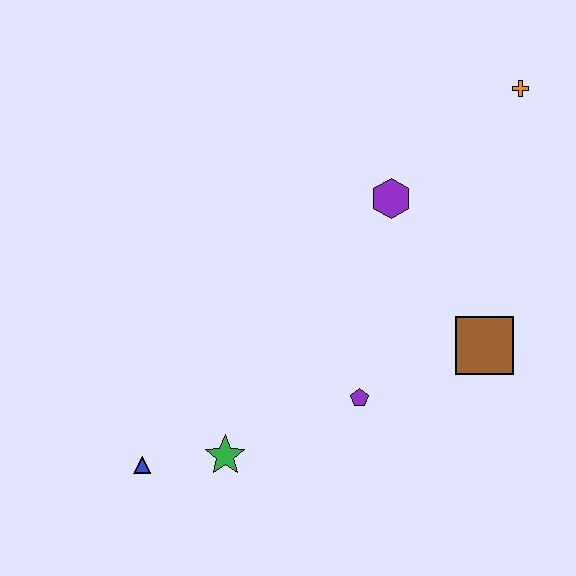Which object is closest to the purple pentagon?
The brown square is closest to the purple pentagon.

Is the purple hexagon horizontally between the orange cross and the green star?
Yes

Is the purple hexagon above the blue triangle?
Yes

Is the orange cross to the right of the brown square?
Yes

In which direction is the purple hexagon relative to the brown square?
The purple hexagon is above the brown square.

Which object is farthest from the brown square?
The blue triangle is farthest from the brown square.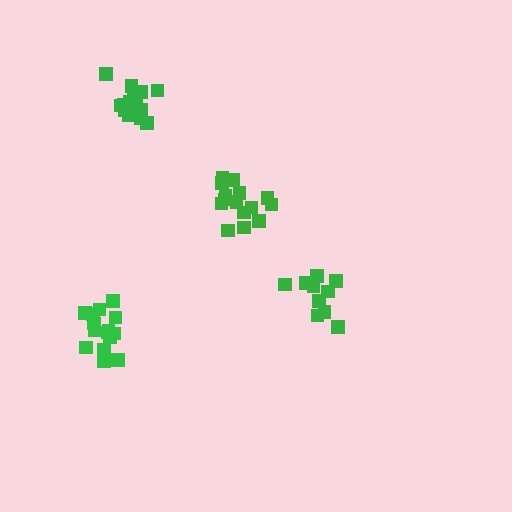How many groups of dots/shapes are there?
There are 4 groups.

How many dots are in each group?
Group 1: 10 dots, Group 2: 15 dots, Group 3: 16 dots, Group 4: 15 dots (56 total).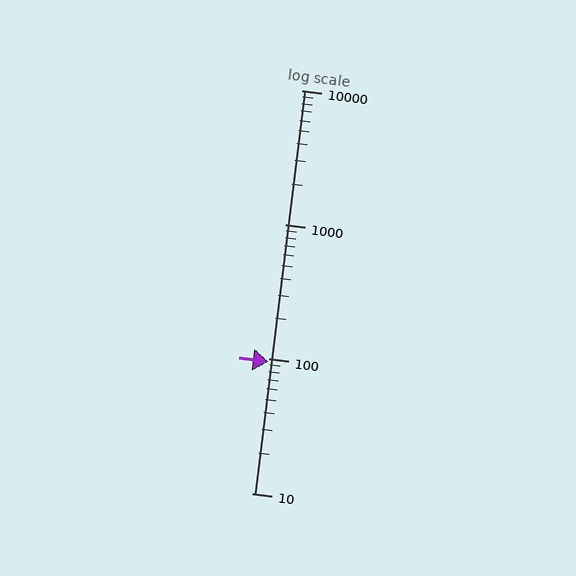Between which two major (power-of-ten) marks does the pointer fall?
The pointer is between 10 and 100.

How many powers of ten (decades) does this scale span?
The scale spans 3 decades, from 10 to 10000.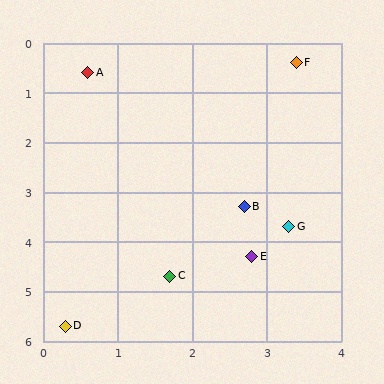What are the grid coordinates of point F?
Point F is at approximately (3.4, 0.4).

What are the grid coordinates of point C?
Point C is at approximately (1.7, 4.7).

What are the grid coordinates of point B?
Point B is at approximately (2.7, 3.3).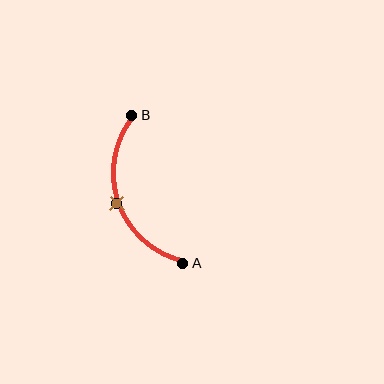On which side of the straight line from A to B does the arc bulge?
The arc bulges to the left of the straight line connecting A and B.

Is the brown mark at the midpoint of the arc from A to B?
Yes. The brown mark lies on the arc at equal arc-length from both A and B — it is the arc midpoint.